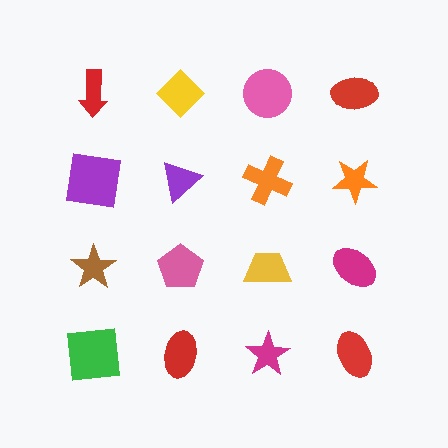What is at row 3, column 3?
A yellow trapezoid.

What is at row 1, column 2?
A yellow diamond.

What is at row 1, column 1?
A red arrow.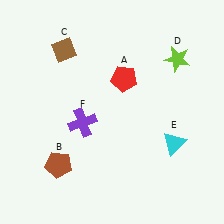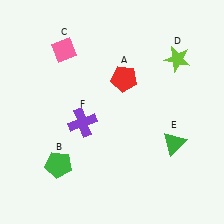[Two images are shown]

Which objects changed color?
B changed from brown to green. C changed from brown to pink. E changed from cyan to green.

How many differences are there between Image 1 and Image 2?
There are 3 differences between the two images.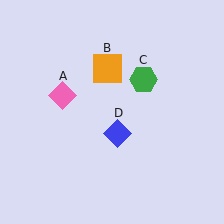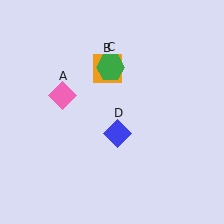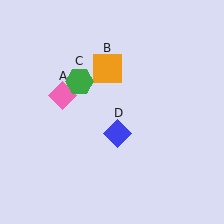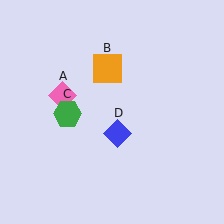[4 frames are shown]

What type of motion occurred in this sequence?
The green hexagon (object C) rotated counterclockwise around the center of the scene.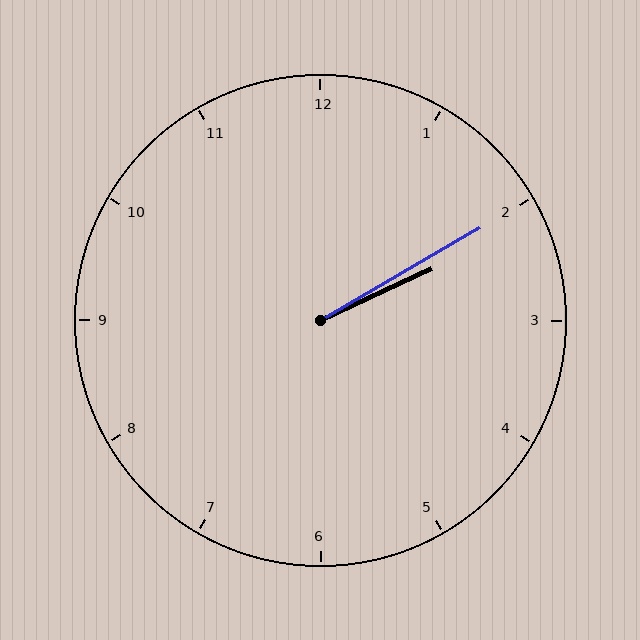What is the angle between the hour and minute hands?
Approximately 5 degrees.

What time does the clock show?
2:10.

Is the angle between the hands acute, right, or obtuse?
It is acute.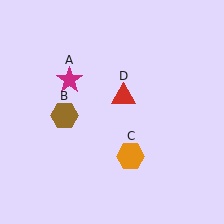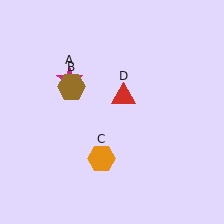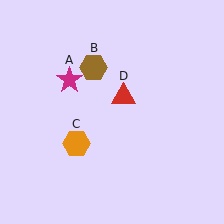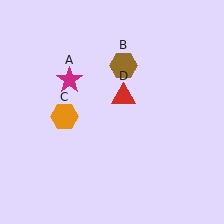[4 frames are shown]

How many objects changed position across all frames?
2 objects changed position: brown hexagon (object B), orange hexagon (object C).